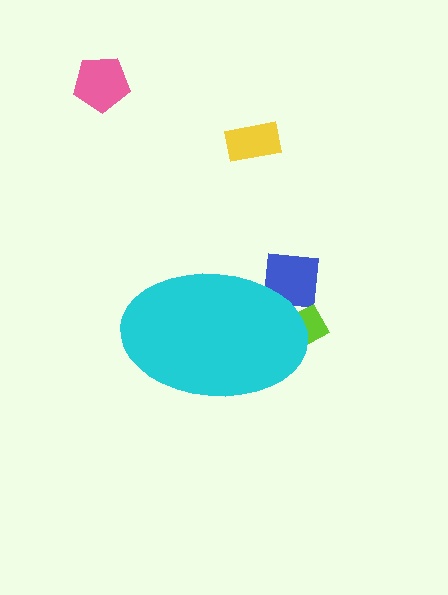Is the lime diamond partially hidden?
Yes, the lime diamond is partially hidden behind the cyan ellipse.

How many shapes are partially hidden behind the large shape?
2 shapes are partially hidden.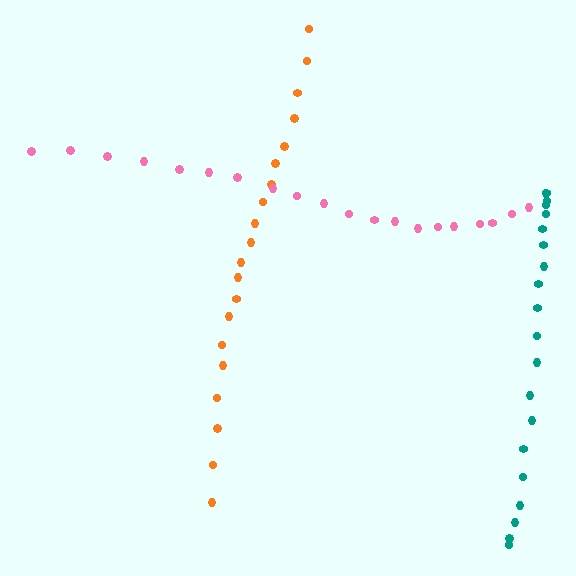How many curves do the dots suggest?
There are 3 distinct paths.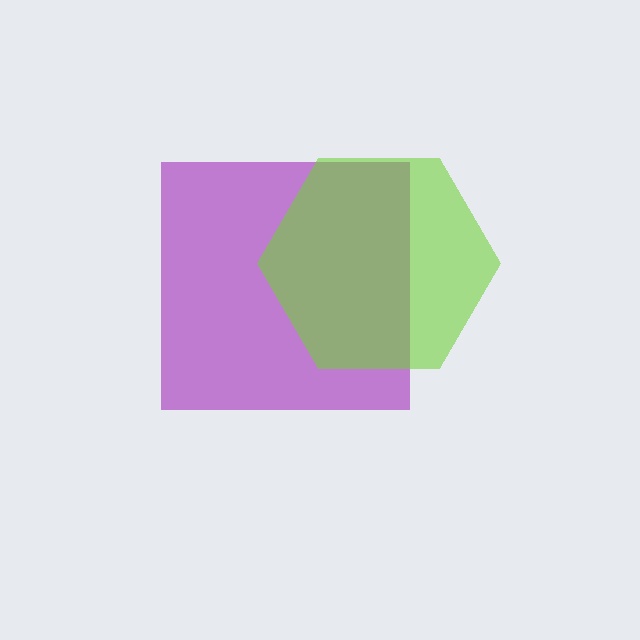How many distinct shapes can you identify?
There are 2 distinct shapes: a purple square, a lime hexagon.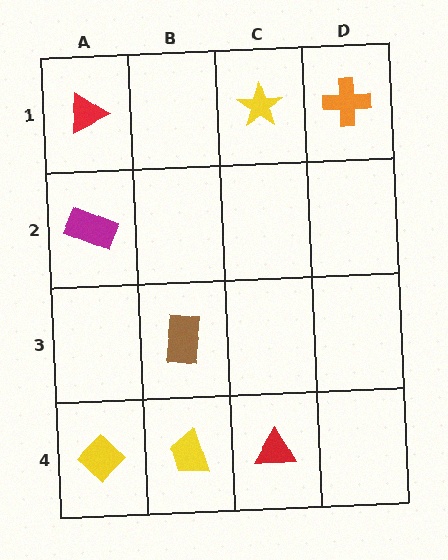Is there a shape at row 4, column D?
No, that cell is empty.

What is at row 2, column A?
A magenta rectangle.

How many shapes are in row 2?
1 shape.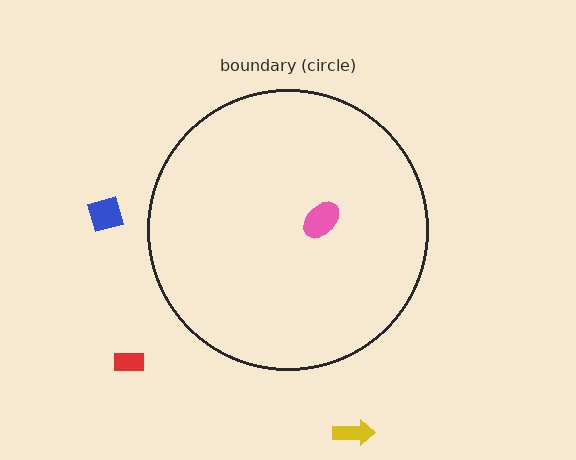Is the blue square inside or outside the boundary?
Outside.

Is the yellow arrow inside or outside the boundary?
Outside.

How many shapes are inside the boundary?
1 inside, 3 outside.